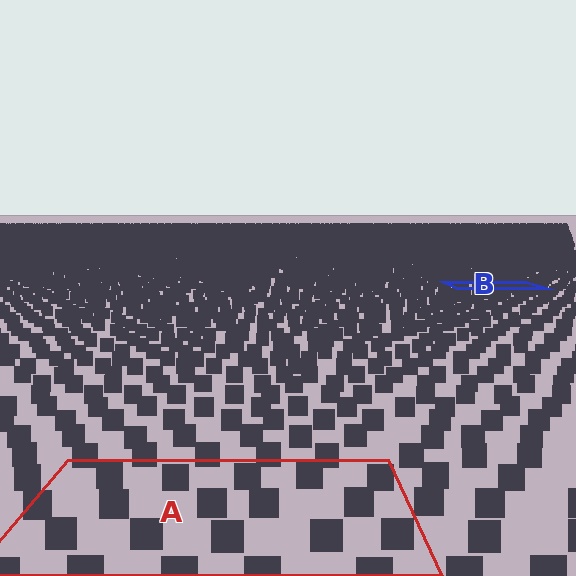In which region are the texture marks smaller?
The texture marks are smaller in region B, because it is farther away.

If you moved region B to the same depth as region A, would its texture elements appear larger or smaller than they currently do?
They would appear larger. At a closer depth, the same texture elements are projected at a bigger on-screen size.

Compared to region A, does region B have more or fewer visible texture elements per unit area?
Region B has more texture elements per unit area — they are packed more densely because it is farther away.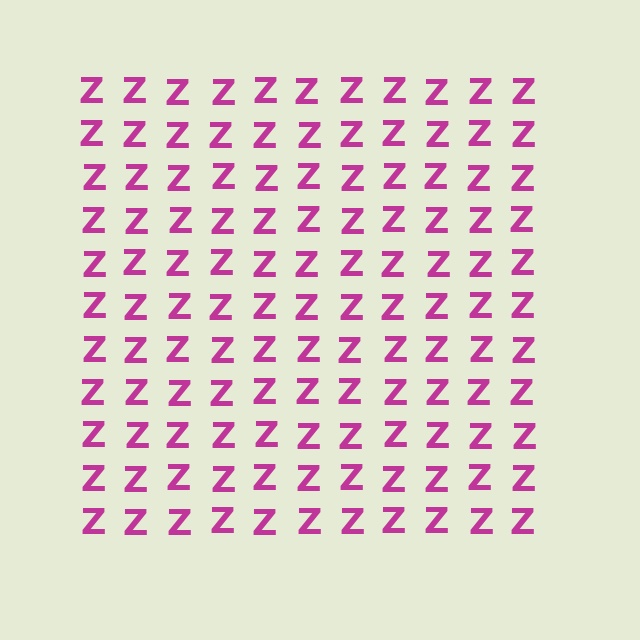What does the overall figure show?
The overall figure shows a square.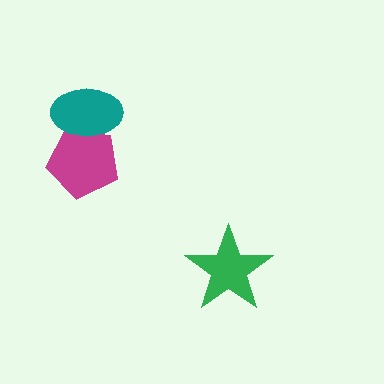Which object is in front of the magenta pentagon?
The teal ellipse is in front of the magenta pentagon.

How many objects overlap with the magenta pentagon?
1 object overlaps with the magenta pentagon.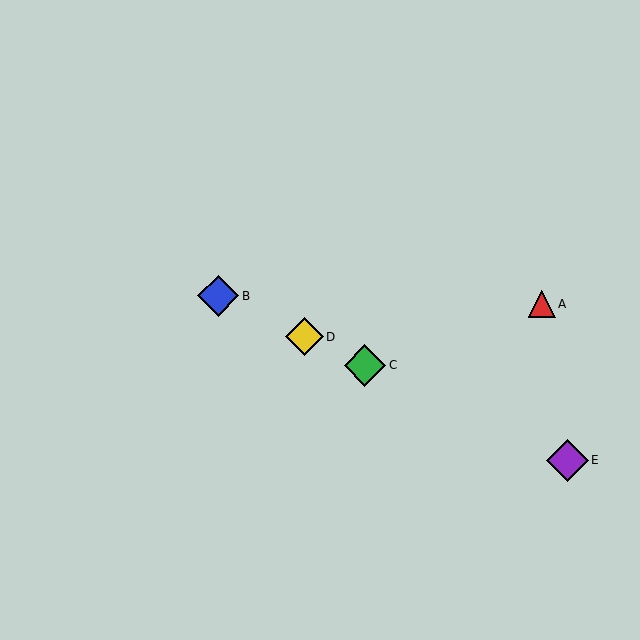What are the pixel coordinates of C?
Object C is at (365, 365).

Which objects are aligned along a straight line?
Objects B, C, D, E are aligned along a straight line.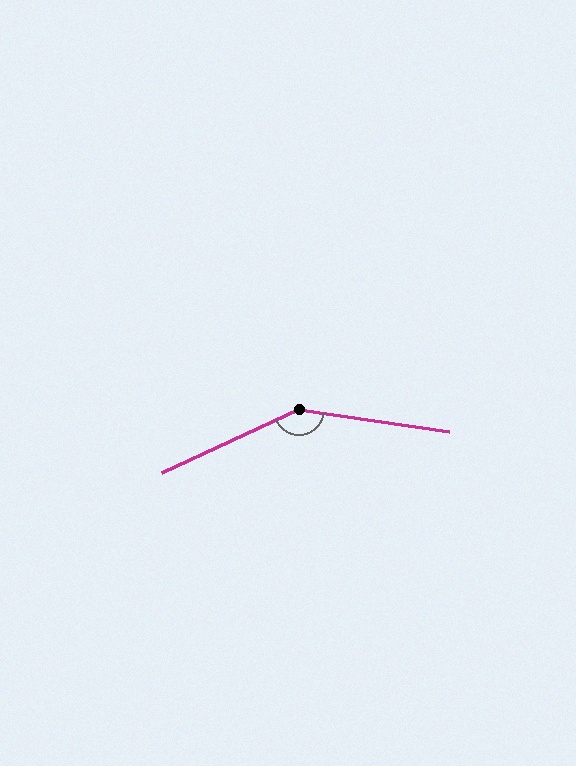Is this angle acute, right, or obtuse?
It is obtuse.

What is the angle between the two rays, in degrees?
Approximately 147 degrees.